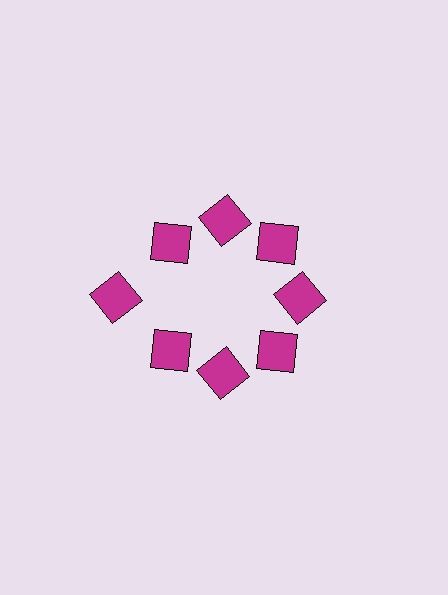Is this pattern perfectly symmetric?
No. The 8 magenta squares are arranged in a ring, but one element near the 9 o'clock position is pushed outward from the center, breaking the 8-fold rotational symmetry.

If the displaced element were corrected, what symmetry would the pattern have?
It would have 8-fold rotational symmetry — the pattern would map onto itself every 45 degrees.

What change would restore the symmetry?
The symmetry would be restored by moving it inward, back onto the ring so that all 8 squares sit at equal angles and equal distance from the center.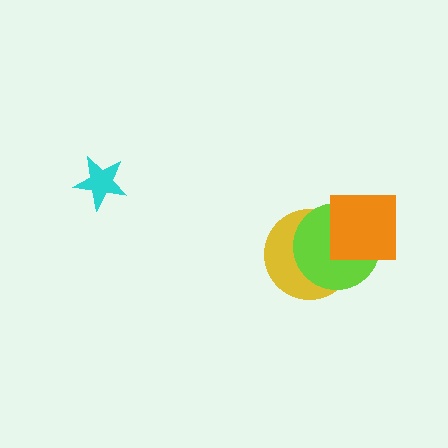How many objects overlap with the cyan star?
0 objects overlap with the cyan star.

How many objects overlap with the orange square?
2 objects overlap with the orange square.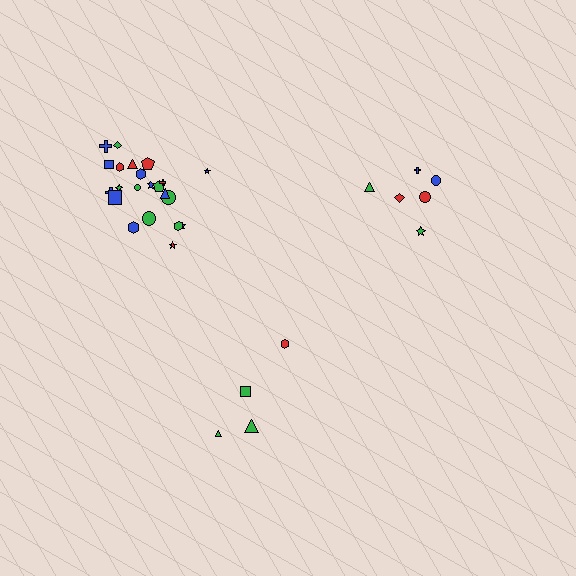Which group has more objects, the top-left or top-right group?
The top-left group.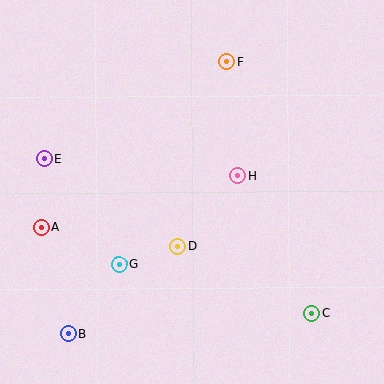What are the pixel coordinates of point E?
Point E is at (44, 159).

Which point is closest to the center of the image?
Point H at (238, 175) is closest to the center.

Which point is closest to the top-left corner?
Point E is closest to the top-left corner.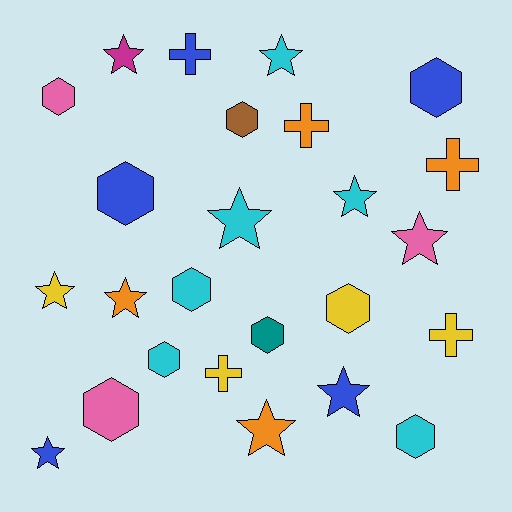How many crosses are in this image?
There are 5 crosses.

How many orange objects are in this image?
There are 4 orange objects.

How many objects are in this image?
There are 25 objects.